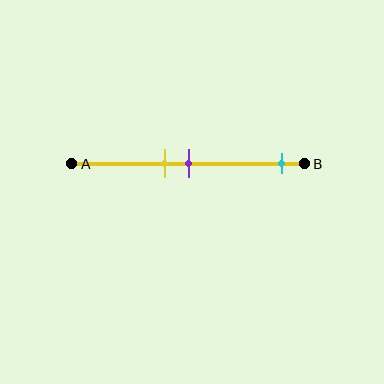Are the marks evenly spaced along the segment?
No, the marks are not evenly spaced.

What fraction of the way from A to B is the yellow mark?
The yellow mark is approximately 40% (0.4) of the way from A to B.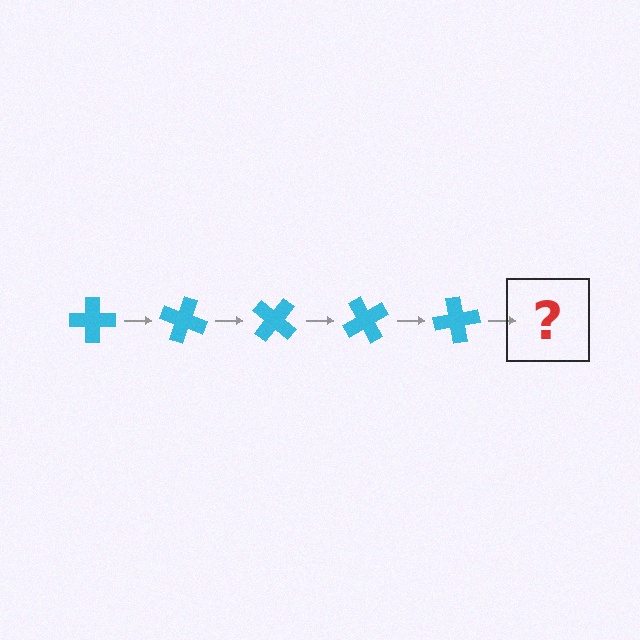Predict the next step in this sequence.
The next step is a cyan cross rotated 100 degrees.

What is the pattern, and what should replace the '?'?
The pattern is that the cross rotates 20 degrees each step. The '?' should be a cyan cross rotated 100 degrees.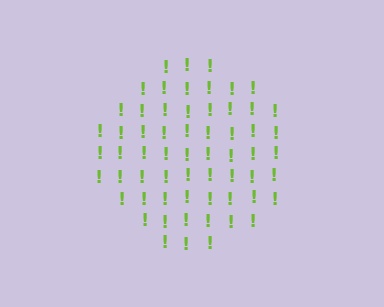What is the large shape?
The large shape is a circle.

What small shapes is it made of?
It is made of small exclamation marks.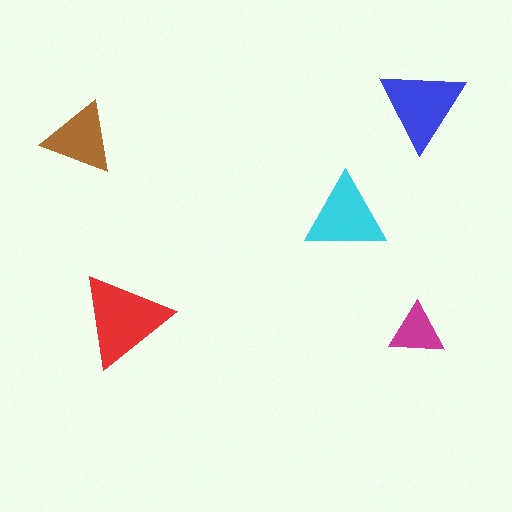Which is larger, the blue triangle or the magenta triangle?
The blue one.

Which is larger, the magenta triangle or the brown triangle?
The brown one.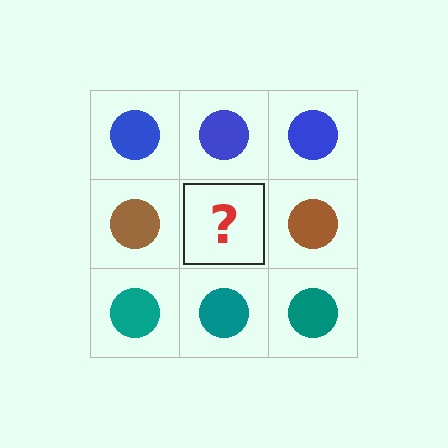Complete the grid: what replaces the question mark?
The question mark should be replaced with a brown circle.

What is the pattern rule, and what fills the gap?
The rule is that each row has a consistent color. The gap should be filled with a brown circle.